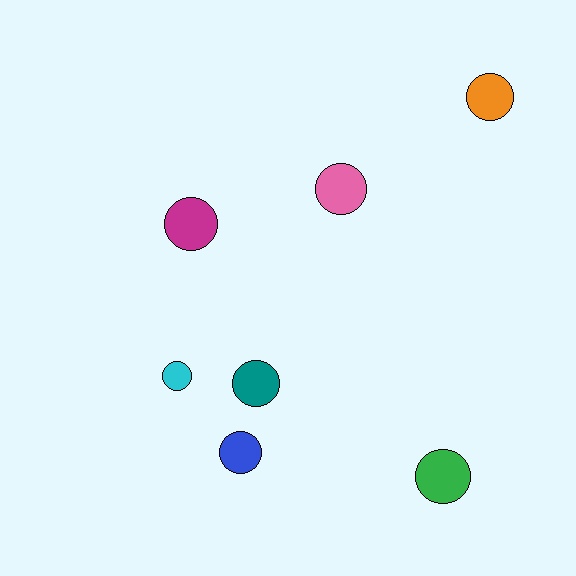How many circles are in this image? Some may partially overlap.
There are 7 circles.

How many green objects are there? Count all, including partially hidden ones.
There is 1 green object.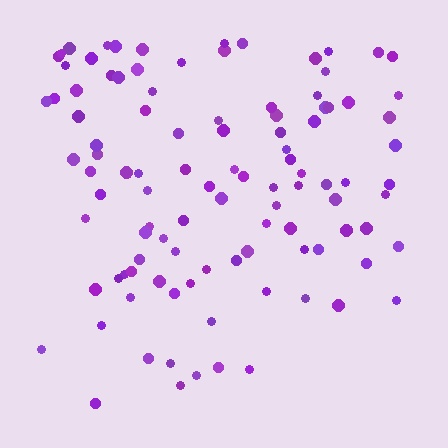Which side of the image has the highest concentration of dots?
The top.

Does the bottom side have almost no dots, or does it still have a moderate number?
Still a moderate number, just noticeably fewer than the top.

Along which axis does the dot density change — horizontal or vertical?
Vertical.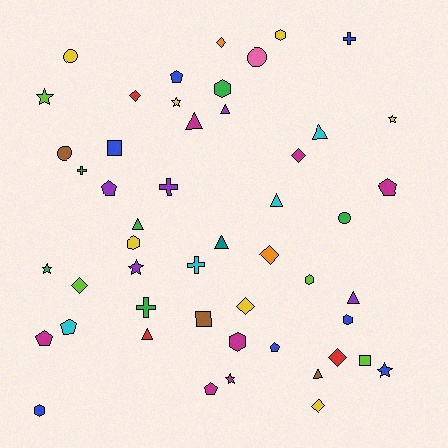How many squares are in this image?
There are 3 squares.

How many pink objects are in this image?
There is 1 pink object.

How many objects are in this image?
There are 50 objects.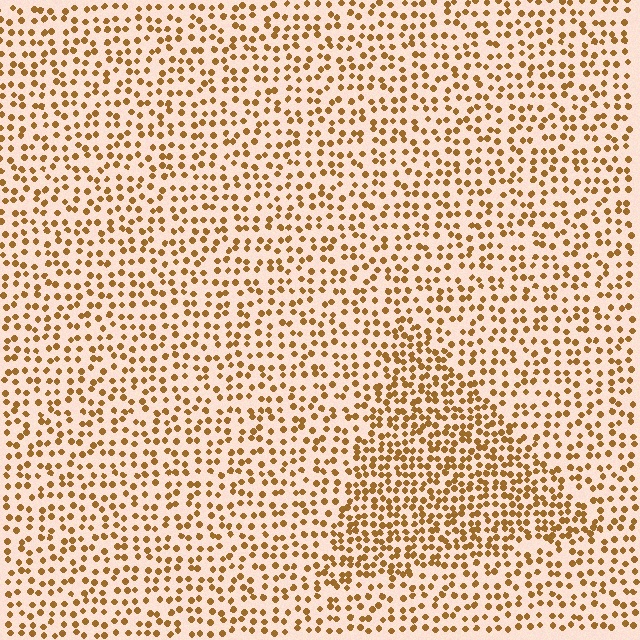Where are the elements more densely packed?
The elements are more densely packed inside the triangle boundary.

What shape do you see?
I see a triangle.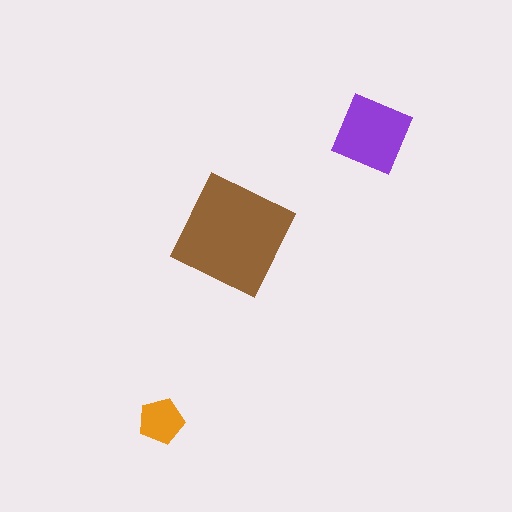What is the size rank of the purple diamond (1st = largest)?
2nd.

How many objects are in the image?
There are 3 objects in the image.